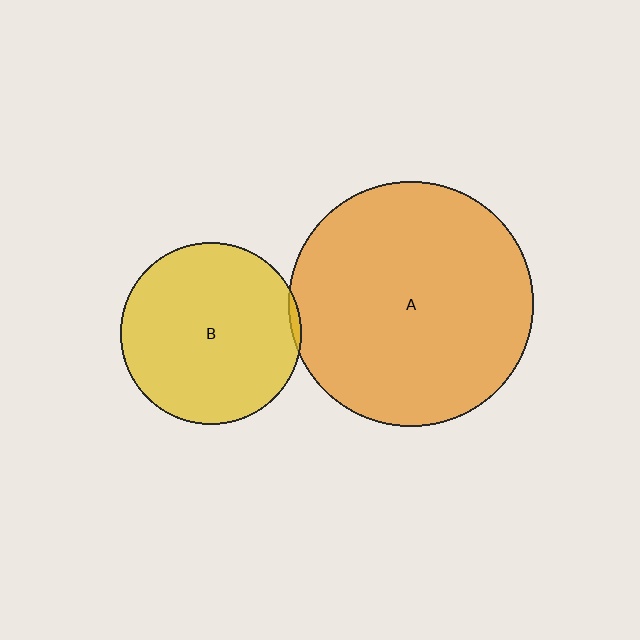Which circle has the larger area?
Circle A (orange).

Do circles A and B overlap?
Yes.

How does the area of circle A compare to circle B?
Approximately 1.8 times.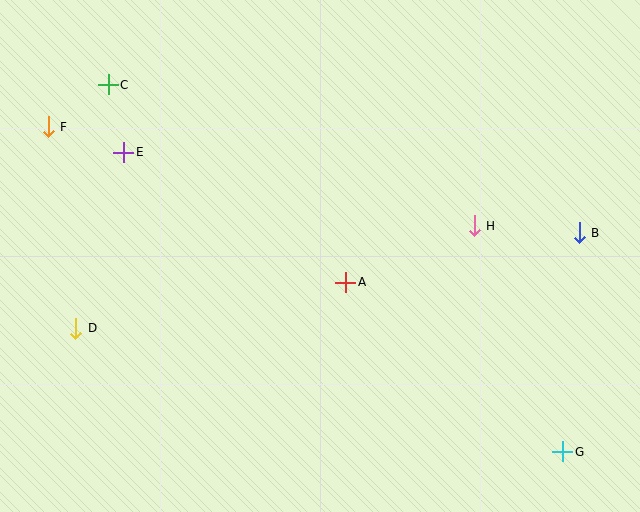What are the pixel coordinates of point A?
Point A is at (346, 282).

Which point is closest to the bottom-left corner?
Point D is closest to the bottom-left corner.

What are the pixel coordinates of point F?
Point F is at (48, 127).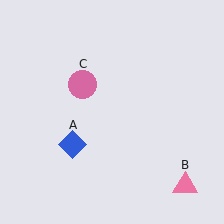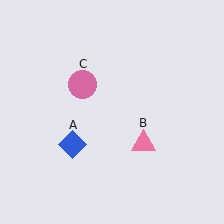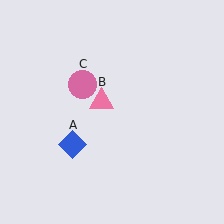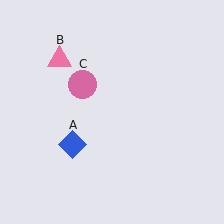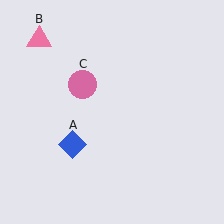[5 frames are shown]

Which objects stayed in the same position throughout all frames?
Blue diamond (object A) and pink circle (object C) remained stationary.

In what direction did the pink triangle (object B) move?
The pink triangle (object B) moved up and to the left.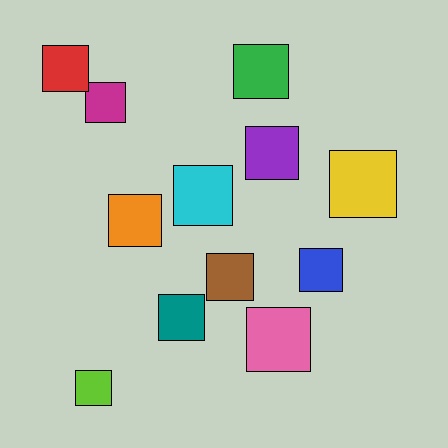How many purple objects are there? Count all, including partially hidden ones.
There is 1 purple object.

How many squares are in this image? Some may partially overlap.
There are 12 squares.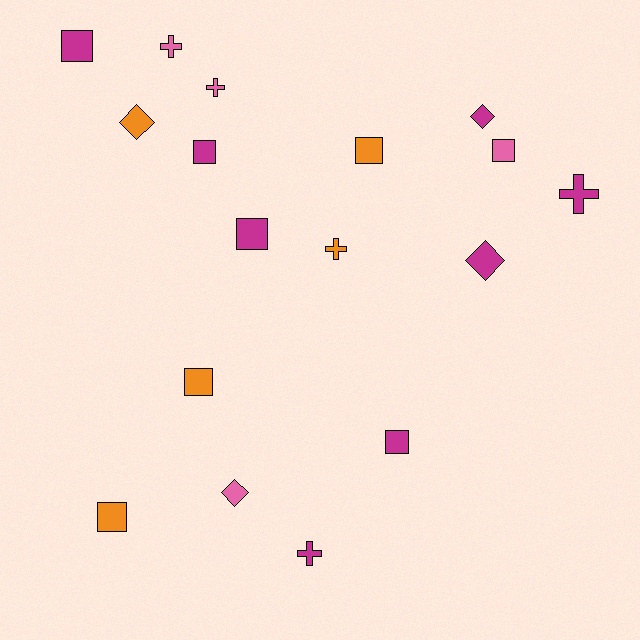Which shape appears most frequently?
Square, with 8 objects.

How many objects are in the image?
There are 17 objects.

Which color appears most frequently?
Magenta, with 8 objects.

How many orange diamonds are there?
There is 1 orange diamond.